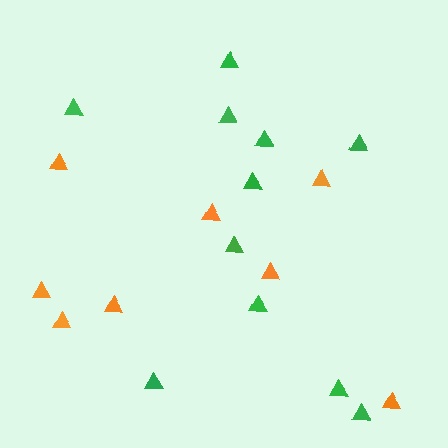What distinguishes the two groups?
There are 2 groups: one group of orange triangles (8) and one group of green triangles (11).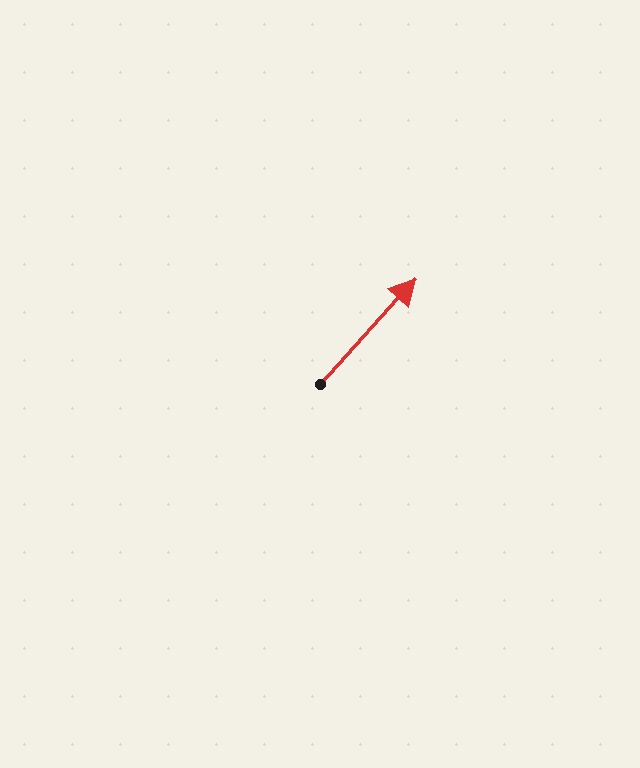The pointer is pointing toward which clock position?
Roughly 1 o'clock.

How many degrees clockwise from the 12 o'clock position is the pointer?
Approximately 42 degrees.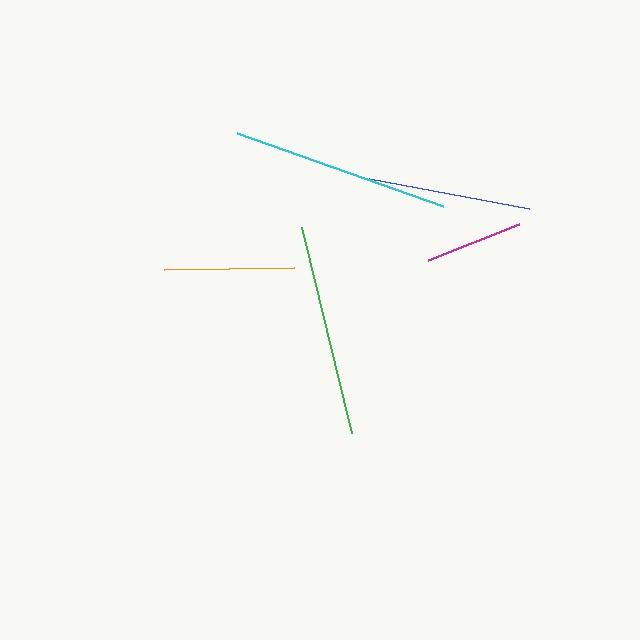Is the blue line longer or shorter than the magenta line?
The blue line is longer than the magenta line.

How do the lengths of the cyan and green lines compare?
The cyan and green lines are approximately the same length.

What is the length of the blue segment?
The blue segment is approximately 163 pixels long.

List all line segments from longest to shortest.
From longest to shortest: cyan, green, blue, orange, magenta.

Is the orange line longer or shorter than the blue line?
The blue line is longer than the orange line.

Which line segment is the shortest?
The magenta line is the shortest at approximately 98 pixels.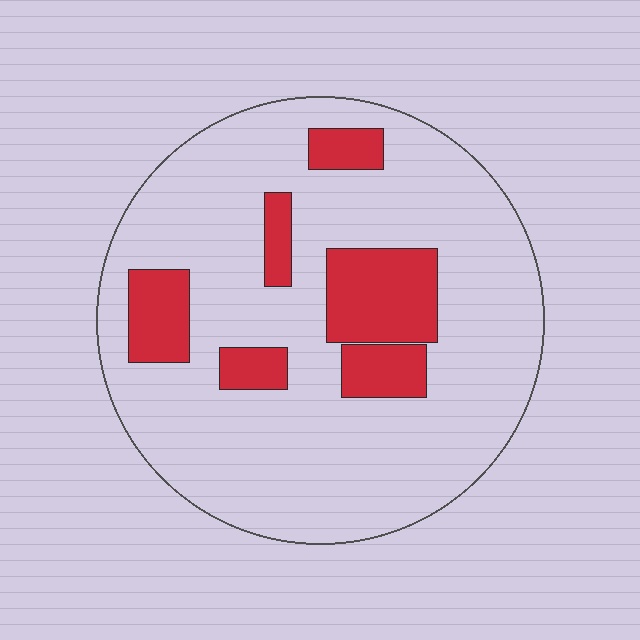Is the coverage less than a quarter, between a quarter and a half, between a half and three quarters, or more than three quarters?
Less than a quarter.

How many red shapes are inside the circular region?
6.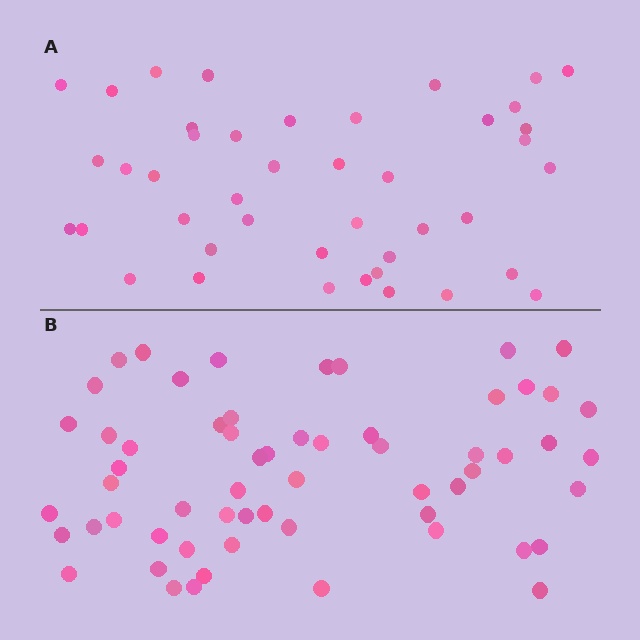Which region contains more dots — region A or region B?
Region B (the bottom region) has more dots.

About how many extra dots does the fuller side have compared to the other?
Region B has approximately 15 more dots than region A.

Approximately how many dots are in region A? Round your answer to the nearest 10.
About 40 dots. (The exact count is 43, which rounds to 40.)